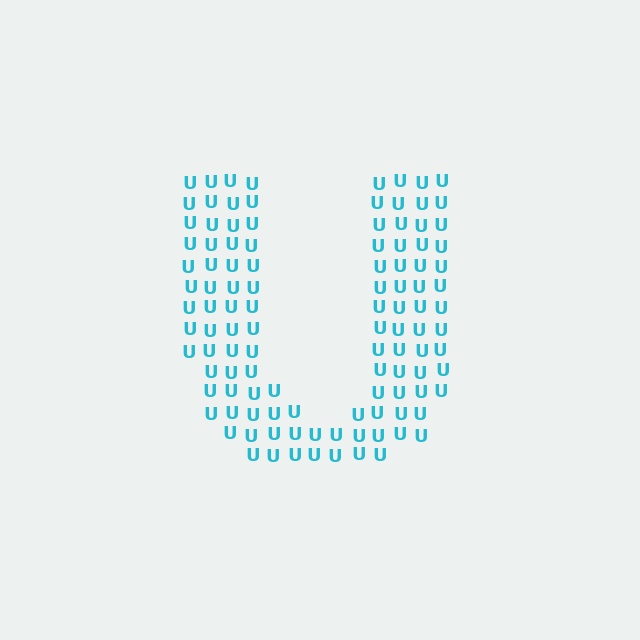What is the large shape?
The large shape is the letter U.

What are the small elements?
The small elements are letter U's.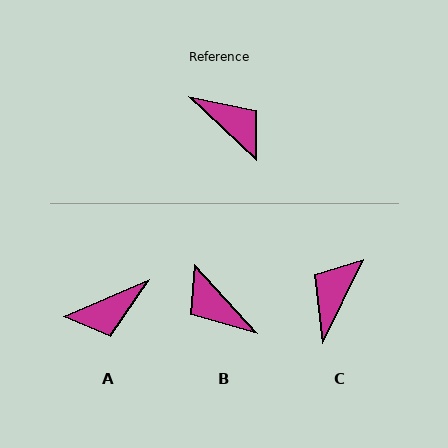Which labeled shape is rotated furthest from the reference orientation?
B, about 176 degrees away.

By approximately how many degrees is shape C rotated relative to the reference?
Approximately 107 degrees counter-clockwise.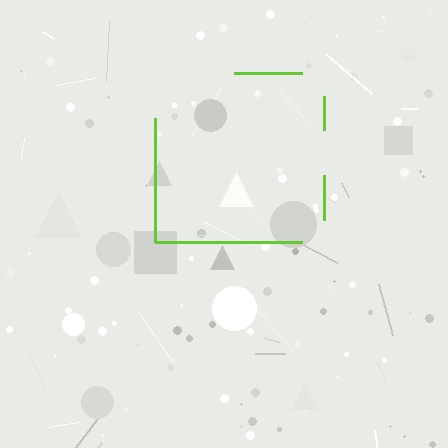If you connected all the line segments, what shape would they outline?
They would outline a square.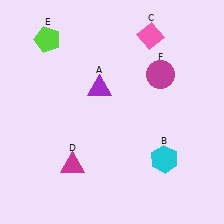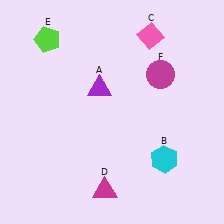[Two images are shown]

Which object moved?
The magenta triangle (D) moved right.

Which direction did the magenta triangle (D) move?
The magenta triangle (D) moved right.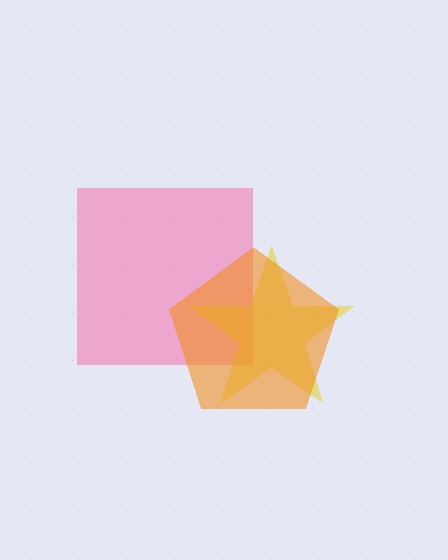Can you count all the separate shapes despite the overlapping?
Yes, there are 3 separate shapes.